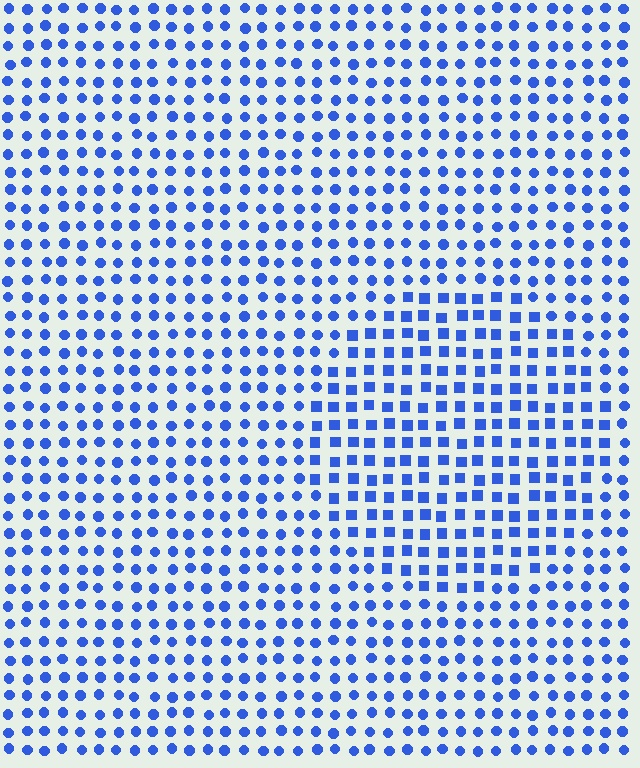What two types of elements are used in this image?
The image uses squares inside the circle region and circles outside it.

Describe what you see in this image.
The image is filled with small blue elements arranged in a uniform grid. A circle-shaped region contains squares, while the surrounding area contains circles. The boundary is defined purely by the change in element shape.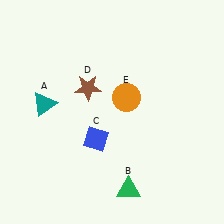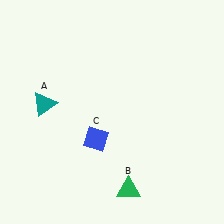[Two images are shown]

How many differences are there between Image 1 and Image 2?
There are 2 differences between the two images.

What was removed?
The brown star (D), the orange circle (E) were removed in Image 2.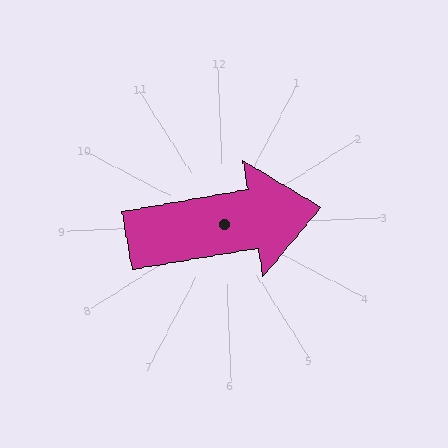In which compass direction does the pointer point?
East.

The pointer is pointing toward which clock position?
Roughly 3 o'clock.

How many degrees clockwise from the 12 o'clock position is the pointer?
Approximately 83 degrees.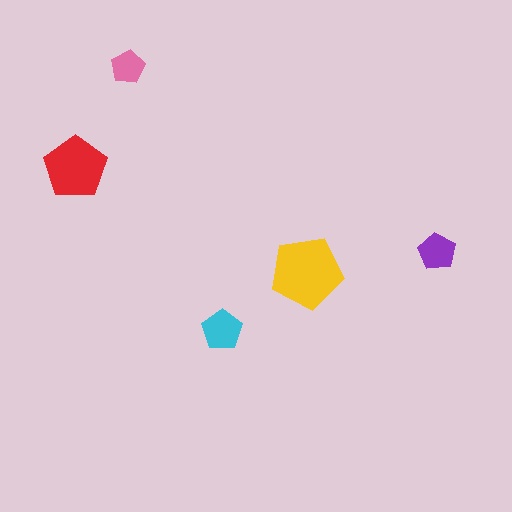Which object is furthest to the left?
The red pentagon is leftmost.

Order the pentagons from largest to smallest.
the yellow one, the red one, the cyan one, the purple one, the pink one.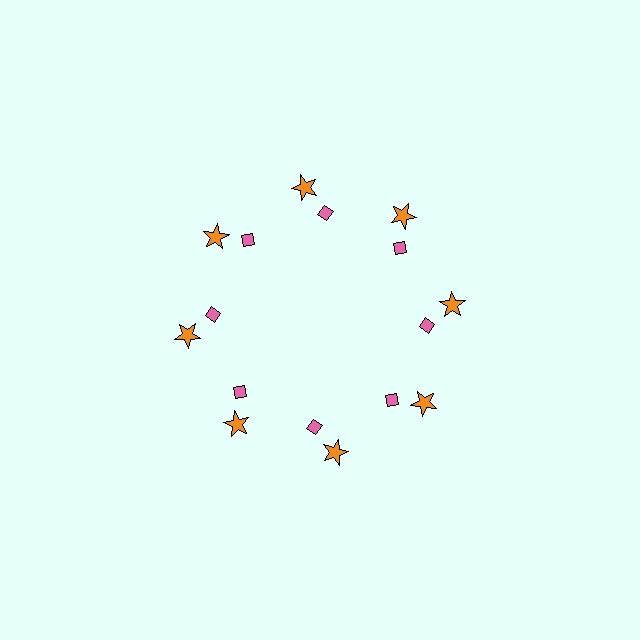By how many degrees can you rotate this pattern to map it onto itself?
The pattern maps onto itself every 45 degrees of rotation.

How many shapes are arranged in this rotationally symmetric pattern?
There are 16 shapes, arranged in 8 groups of 2.